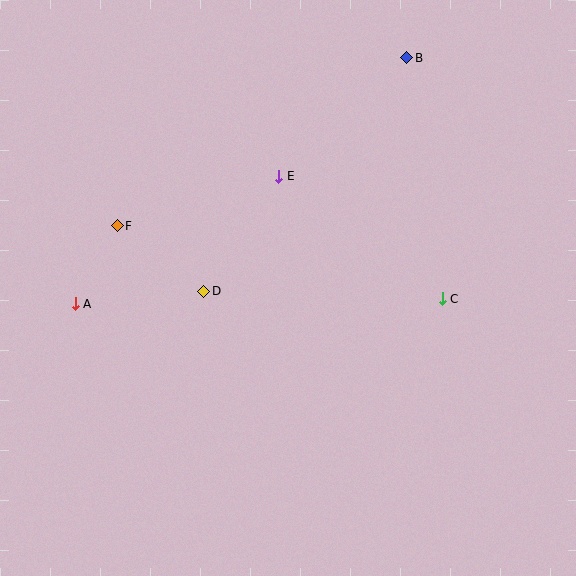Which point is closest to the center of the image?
Point D at (204, 291) is closest to the center.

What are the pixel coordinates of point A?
Point A is at (75, 304).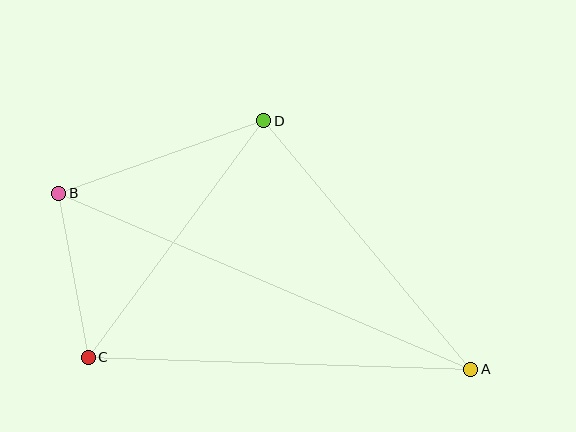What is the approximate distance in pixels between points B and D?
The distance between B and D is approximately 217 pixels.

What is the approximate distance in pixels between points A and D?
The distance between A and D is approximately 324 pixels.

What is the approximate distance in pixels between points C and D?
The distance between C and D is approximately 294 pixels.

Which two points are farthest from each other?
Points A and B are farthest from each other.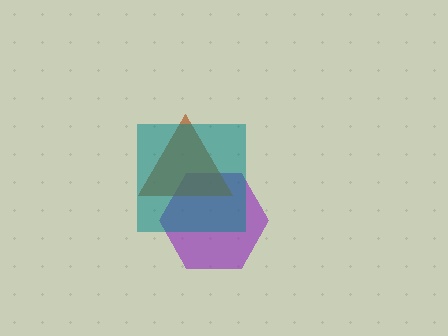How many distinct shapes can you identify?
There are 3 distinct shapes: a purple hexagon, a brown triangle, a teal square.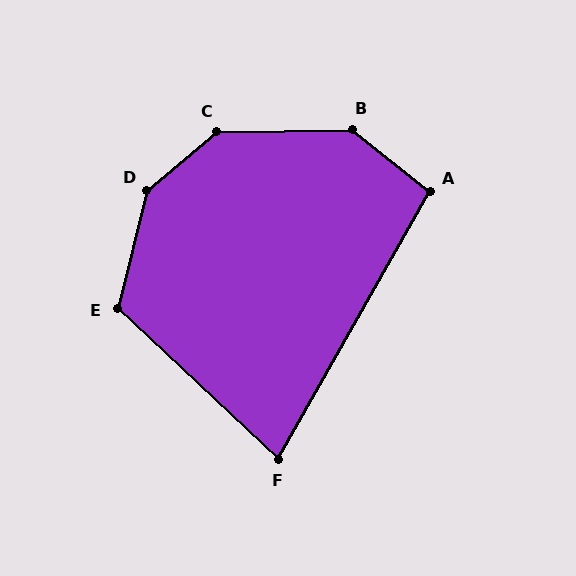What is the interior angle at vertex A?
Approximately 100 degrees (obtuse).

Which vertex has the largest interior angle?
D, at approximately 144 degrees.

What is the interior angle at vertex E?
Approximately 119 degrees (obtuse).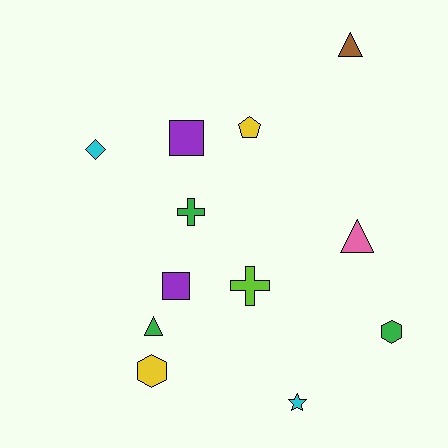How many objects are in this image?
There are 12 objects.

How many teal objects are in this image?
There are no teal objects.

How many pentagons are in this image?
There is 1 pentagon.